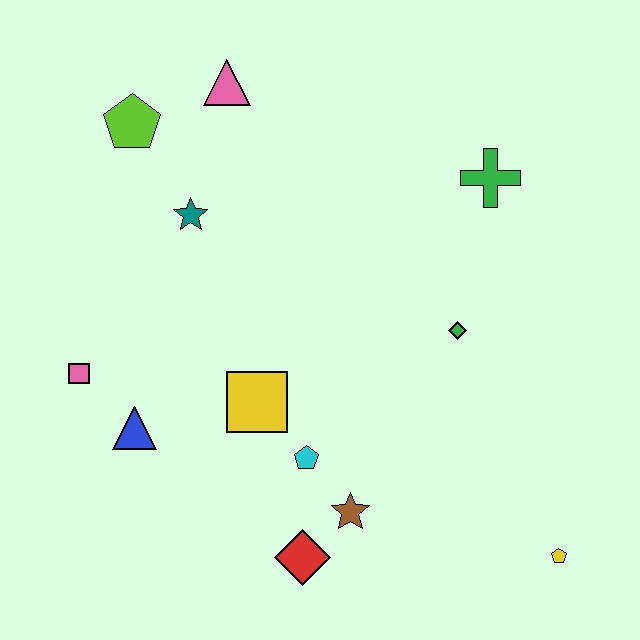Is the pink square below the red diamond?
No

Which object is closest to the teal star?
The lime pentagon is closest to the teal star.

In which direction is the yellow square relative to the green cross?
The yellow square is to the left of the green cross.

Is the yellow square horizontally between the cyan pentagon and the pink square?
Yes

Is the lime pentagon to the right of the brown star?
No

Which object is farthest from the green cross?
The pink square is farthest from the green cross.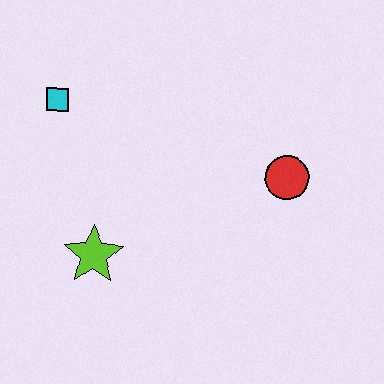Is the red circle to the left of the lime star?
No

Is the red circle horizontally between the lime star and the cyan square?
No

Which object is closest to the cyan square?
The lime star is closest to the cyan square.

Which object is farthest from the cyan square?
The red circle is farthest from the cyan square.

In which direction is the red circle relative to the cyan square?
The red circle is to the right of the cyan square.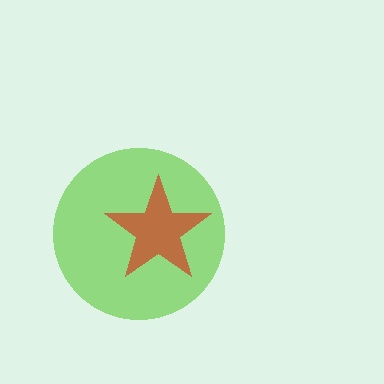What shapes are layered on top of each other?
The layered shapes are: a lime circle, a red star.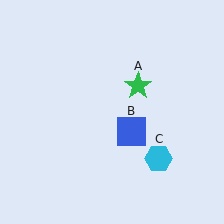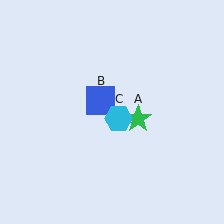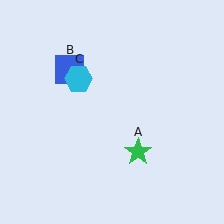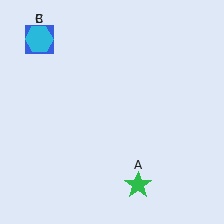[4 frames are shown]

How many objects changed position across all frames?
3 objects changed position: green star (object A), blue square (object B), cyan hexagon (object C).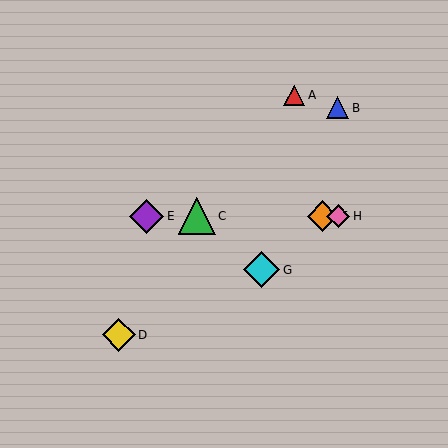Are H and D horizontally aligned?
No, H is at y≈216 and D is at y≈335.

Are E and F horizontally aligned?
Yes, both are at y≈216.